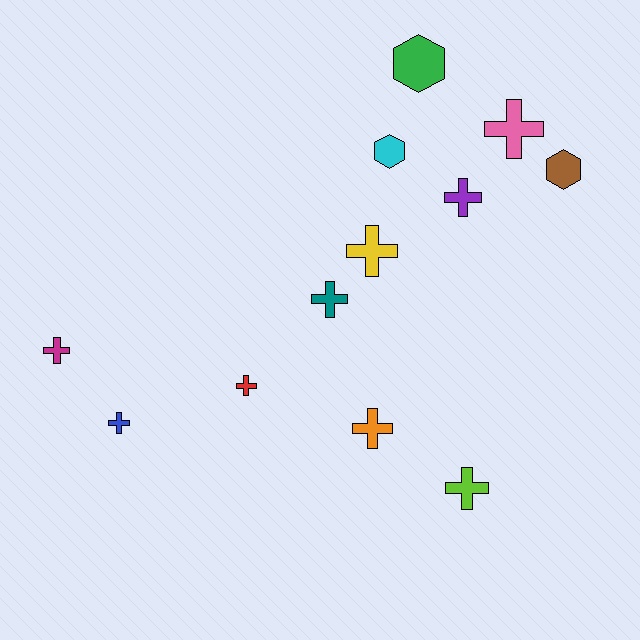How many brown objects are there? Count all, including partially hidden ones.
There is 1 brown object.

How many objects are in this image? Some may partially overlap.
There are 12 objects.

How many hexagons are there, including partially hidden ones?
There are 3 hexagons.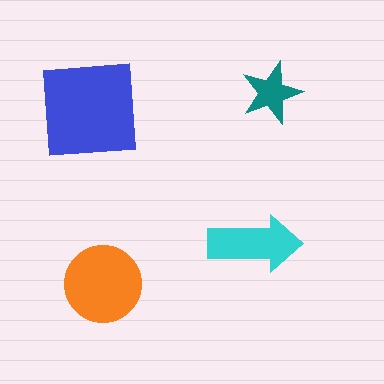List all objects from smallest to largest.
The teal star, the cyan arrow, the orange circle, the blue square.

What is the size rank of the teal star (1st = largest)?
4th.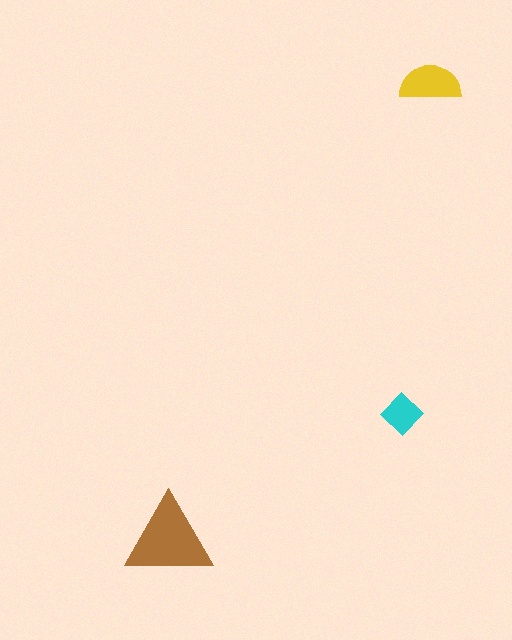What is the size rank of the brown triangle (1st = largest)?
1st.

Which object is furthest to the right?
The yellow semicircle is rightmost.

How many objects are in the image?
There are 3 objects in the image.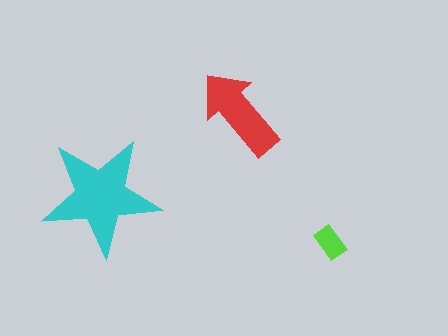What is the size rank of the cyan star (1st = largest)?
1st.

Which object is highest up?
The red arrow is topmost.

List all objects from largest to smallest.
The cyan star, the red arrow, the lime rectangle.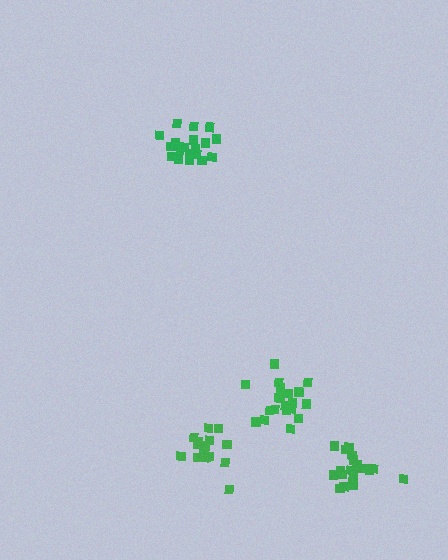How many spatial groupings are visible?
There are 4 spatial groupings.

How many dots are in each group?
Group 1: 21 dots, Group 2: 17 dots, Group 3: 19 dots, Group 4: 20 dots (77 total).